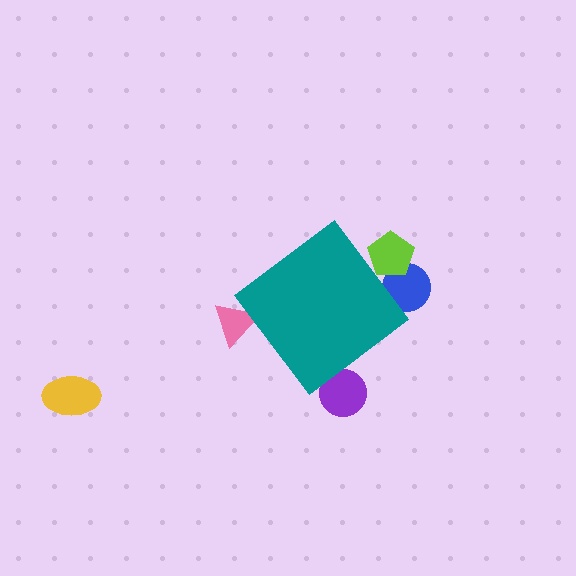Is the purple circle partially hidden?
Yes, the purple circle is partially hidden behind the teal diamond.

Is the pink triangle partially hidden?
Yes, the pink triangle is partially hidden behind the teal diamond.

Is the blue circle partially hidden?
Yes, the blue circle is partially hidden behind the teal diamond.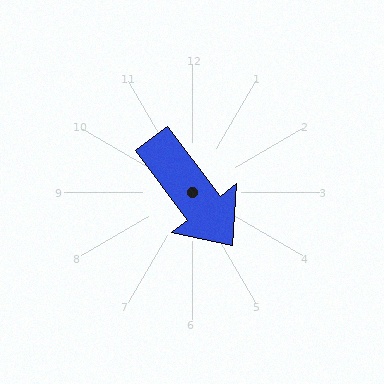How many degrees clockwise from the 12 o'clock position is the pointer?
Approximately 143 degrees.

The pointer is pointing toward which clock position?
Roughly 5 o'clock.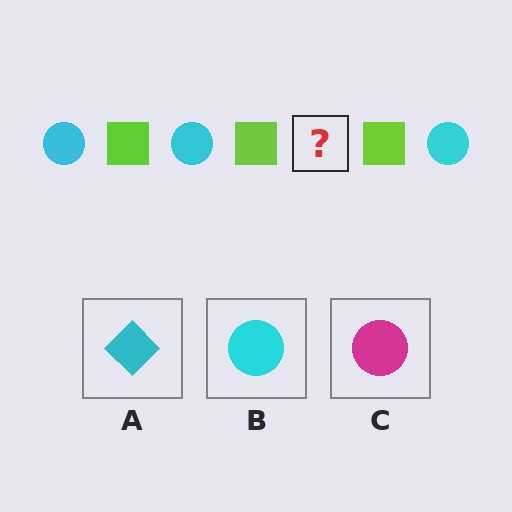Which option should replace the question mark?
Option B.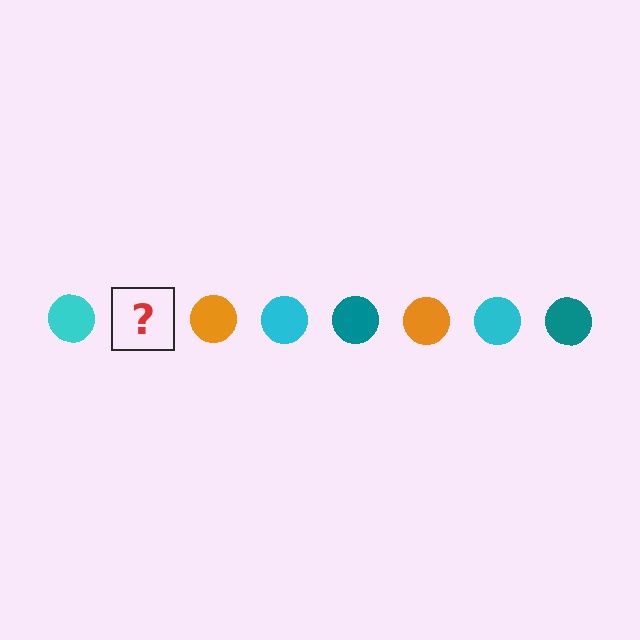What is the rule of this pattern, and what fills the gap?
The rule is that the pattern cycles through cyan, teal, orange circles. The gap should be filled with a teal circle.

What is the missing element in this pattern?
The missing element is a teal circle.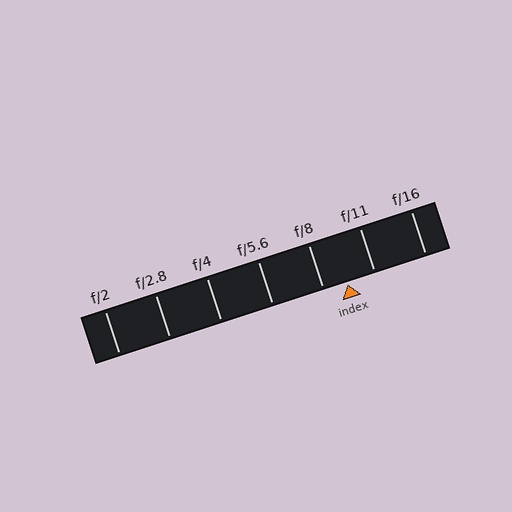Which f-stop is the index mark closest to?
The index mark is closest to f/8.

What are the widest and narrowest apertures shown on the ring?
The widest aperture shown is f/2 and the narrowest is f/16.